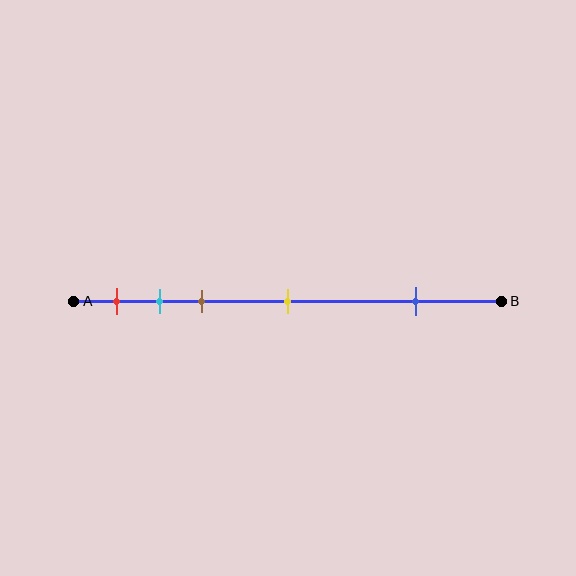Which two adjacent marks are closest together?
The cyan and brown marks are the closest adjacent pair.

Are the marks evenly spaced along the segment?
No, the marks are not evenly spaced.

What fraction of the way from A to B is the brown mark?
The brown mark is approximately 30% (0.3) of the way from A to B.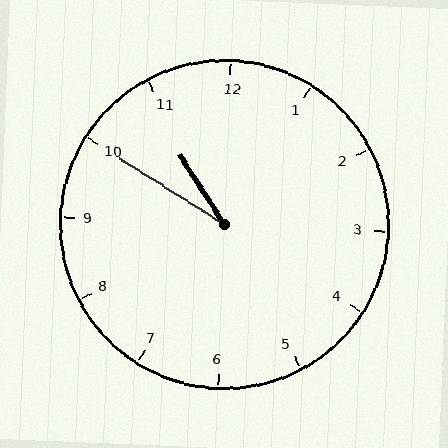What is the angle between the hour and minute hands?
Approximately 25 degrees.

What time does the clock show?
10:50.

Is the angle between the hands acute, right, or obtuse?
It is acute.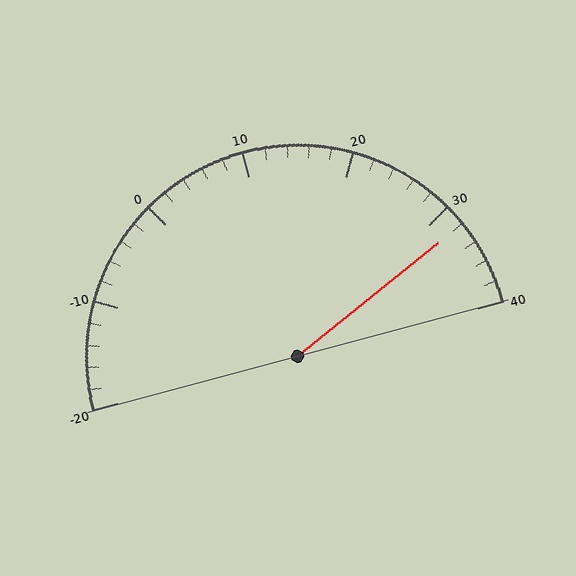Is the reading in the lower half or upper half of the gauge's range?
The reading is in the upper half of the range (-20 to 40).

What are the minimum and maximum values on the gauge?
The gauge ranges from -20 to 40.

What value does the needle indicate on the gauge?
The needle indicates approximately 32.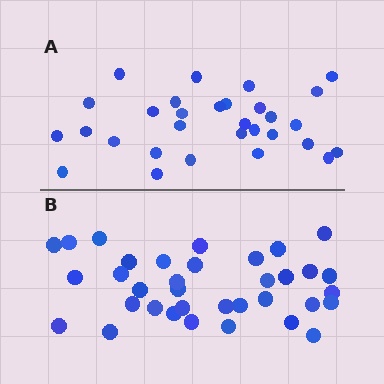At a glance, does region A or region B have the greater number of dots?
Region B (the bottom region) has more dots.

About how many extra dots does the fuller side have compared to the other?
Region B has about 5 more dots than region A.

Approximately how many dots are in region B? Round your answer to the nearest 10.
About 40 dots. (The exact count is 35, which rounds to 40.)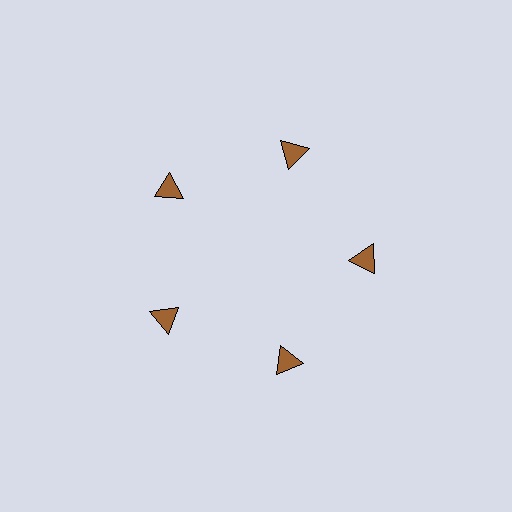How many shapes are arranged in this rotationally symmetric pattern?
There are 5 shapes, arranged in 5 groups of 1.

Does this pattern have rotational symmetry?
Yes, this pattern has 5-fold rotational symmetry. It looks the same after rotating 72 degrees around the center.